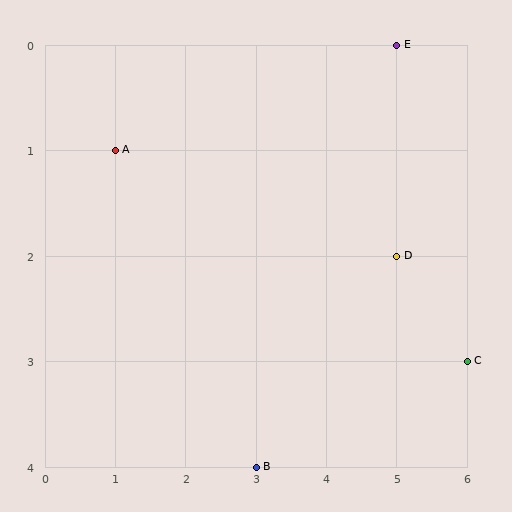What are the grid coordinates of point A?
Point A is at grid coordinates (1, 1).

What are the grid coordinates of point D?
Point D is at grid coordinates (5, 2).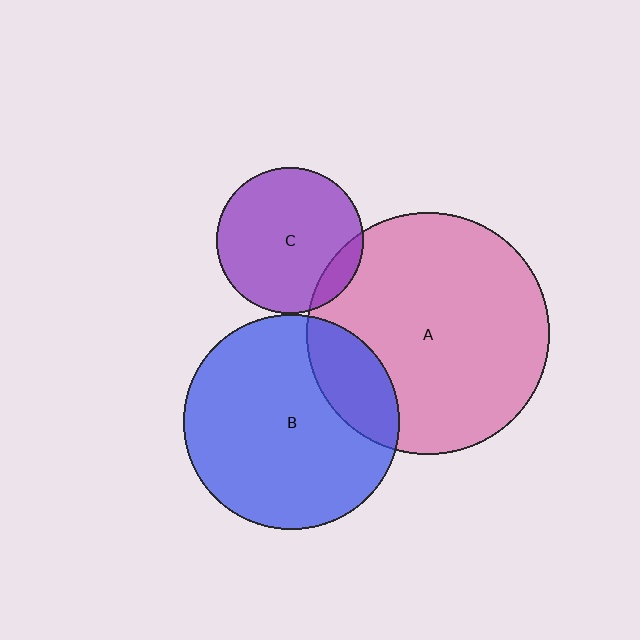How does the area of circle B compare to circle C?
Approximately 2.2 times.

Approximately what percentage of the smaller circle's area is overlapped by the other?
Approximately 20%.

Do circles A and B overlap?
Yes.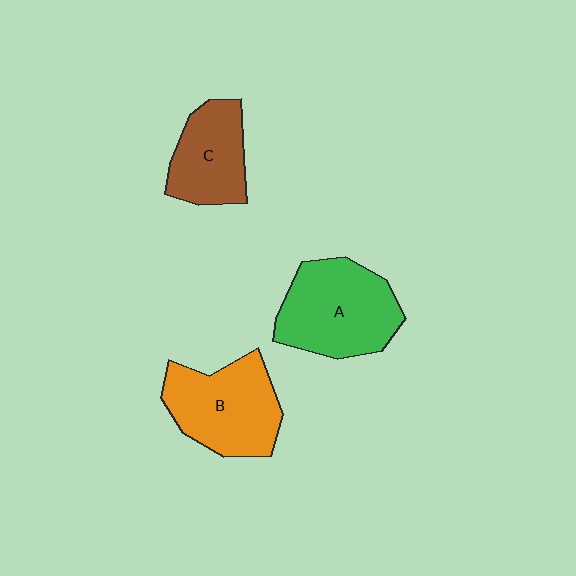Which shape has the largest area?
Shape A (green).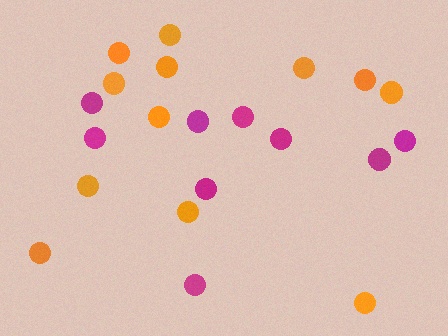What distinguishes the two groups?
There are 2 groups: one group of magenta circles (9) and one group of orange circles (12).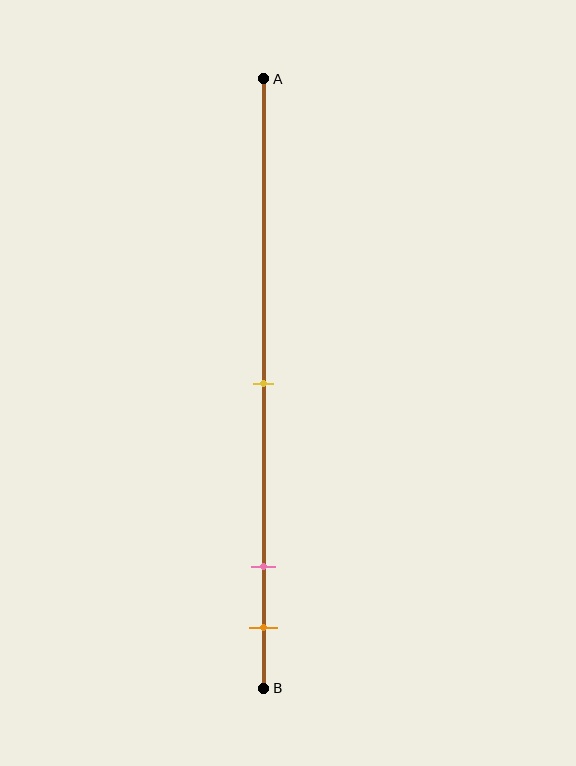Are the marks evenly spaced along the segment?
No, the marks are not evenly spaced.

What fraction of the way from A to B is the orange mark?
The orange mark is approximately 90% (0.9) of the way from A to B.